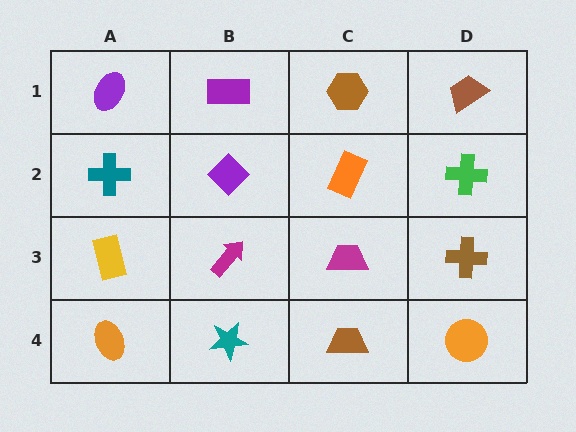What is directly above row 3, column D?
A green cross.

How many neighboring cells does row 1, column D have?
2.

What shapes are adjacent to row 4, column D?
A brown cross (row 3, column D), a brown trapezoid (row 4, column C).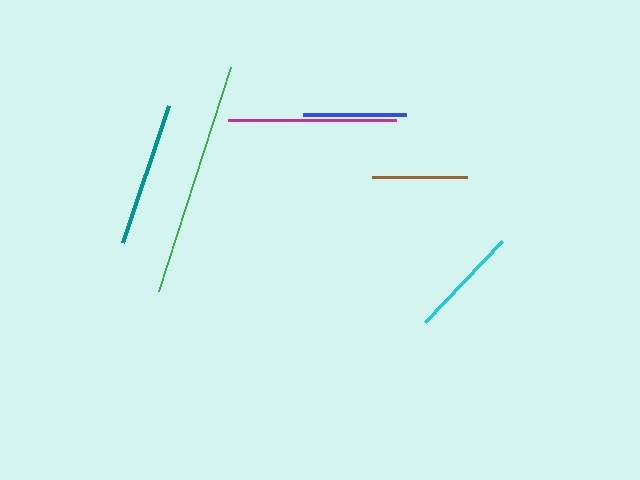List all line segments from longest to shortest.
From longest to shortest: green, magenta, teal, cyan, blue, brown.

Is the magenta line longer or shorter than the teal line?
The magenta line is longer than the teal line.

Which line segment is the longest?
The green line is the longest at approximately 235 pixels.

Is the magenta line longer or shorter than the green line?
The green line is longer than the magenta line.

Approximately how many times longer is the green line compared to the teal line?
The green line is approximately 1.6 times the length of the teal line.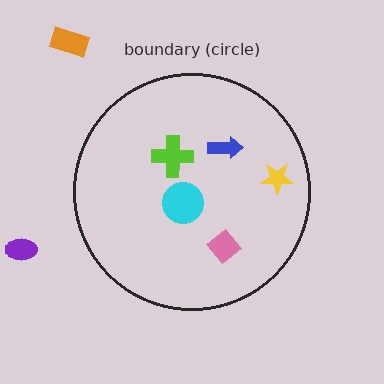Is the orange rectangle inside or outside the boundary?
Outside.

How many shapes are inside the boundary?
5 inside, 2 outside.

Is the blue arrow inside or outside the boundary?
Inside.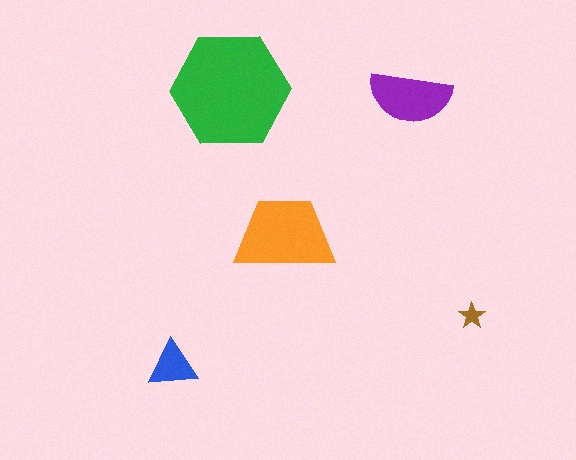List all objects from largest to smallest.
The green hexagon, the orange trapezoid, the purple semicircle, the blue triangle, the brown star.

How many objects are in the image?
There are 5 objects in the image.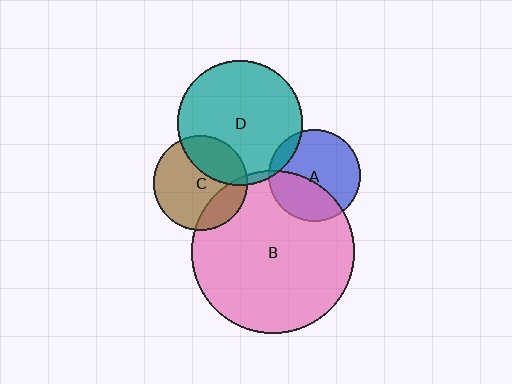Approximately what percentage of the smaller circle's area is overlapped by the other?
Approximately 30%.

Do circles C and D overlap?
Yes.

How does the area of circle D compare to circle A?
Approximately 1.9 times.